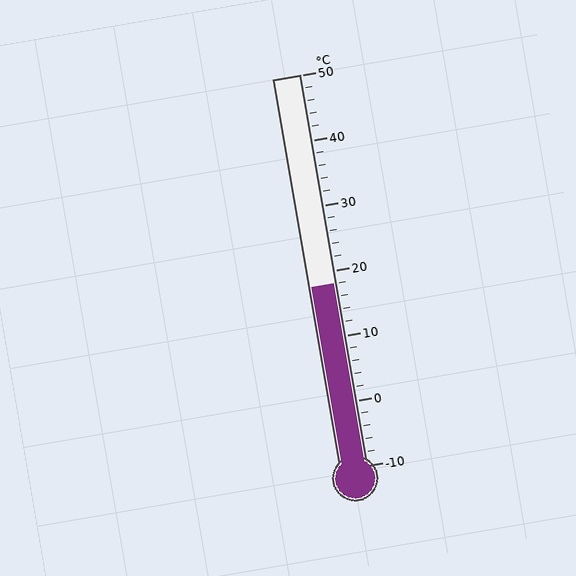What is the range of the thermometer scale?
The thermometer scale ranges from -10°C to 50°C.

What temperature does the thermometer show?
The thermometer shows approximately 18°C.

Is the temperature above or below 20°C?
The temperature is below 20°C.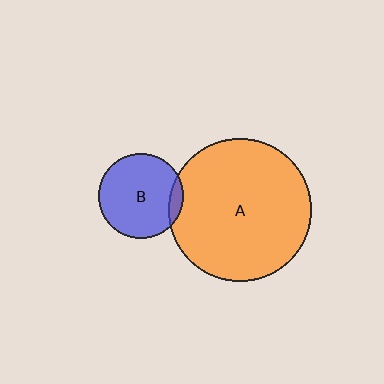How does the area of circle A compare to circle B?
Approximately 2.8 times.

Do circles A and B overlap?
Yes.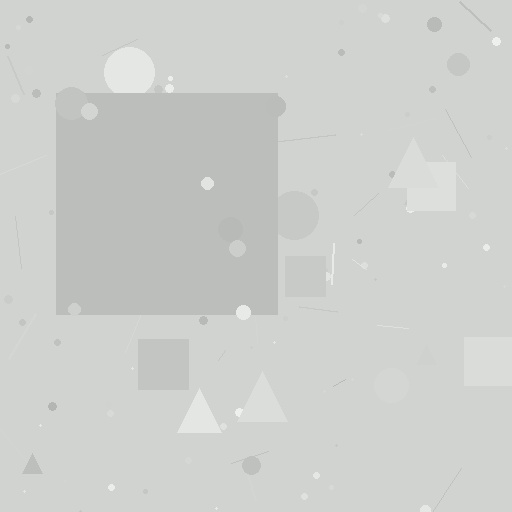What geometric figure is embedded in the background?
A square is embedded in the background.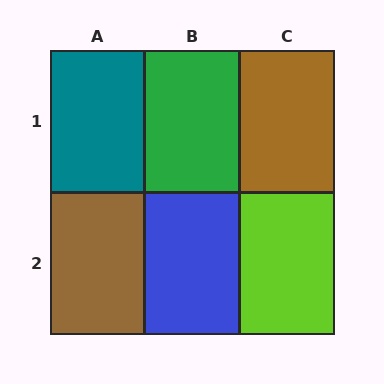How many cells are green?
1 cell is green.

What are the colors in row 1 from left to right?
Teal, green, brown.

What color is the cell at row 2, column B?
Blue.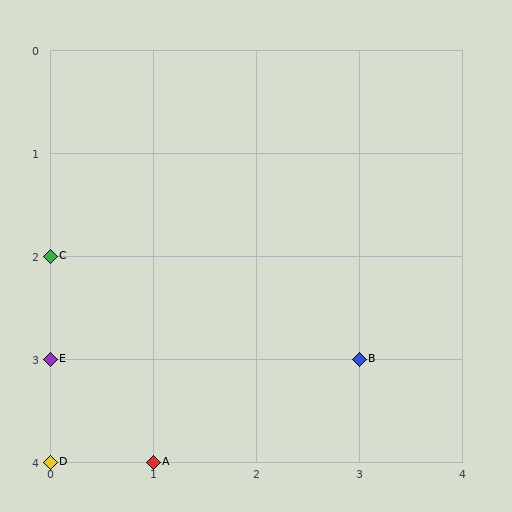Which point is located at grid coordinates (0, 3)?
Point E is at (0, 3).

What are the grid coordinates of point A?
Point A is at grid coordinates (1, 4).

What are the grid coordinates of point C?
Point C is at grid coordinates (0, 2).